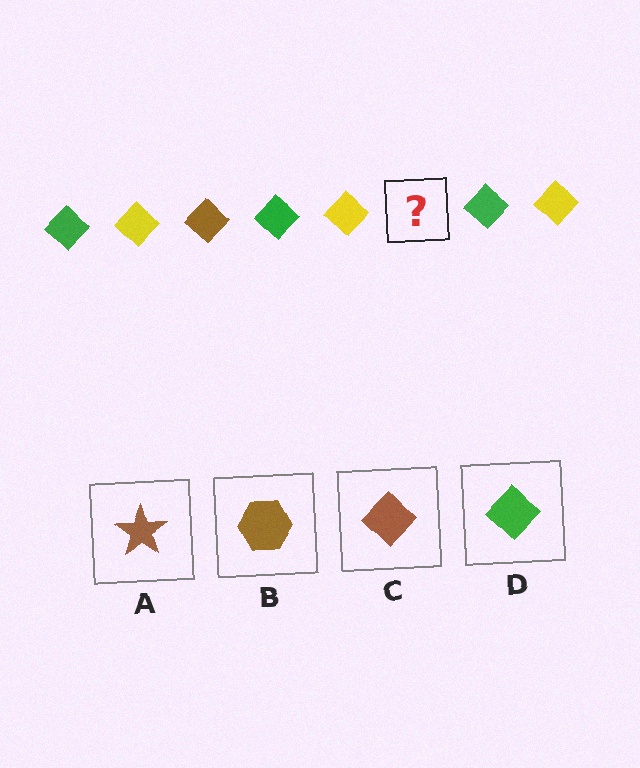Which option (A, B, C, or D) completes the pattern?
C.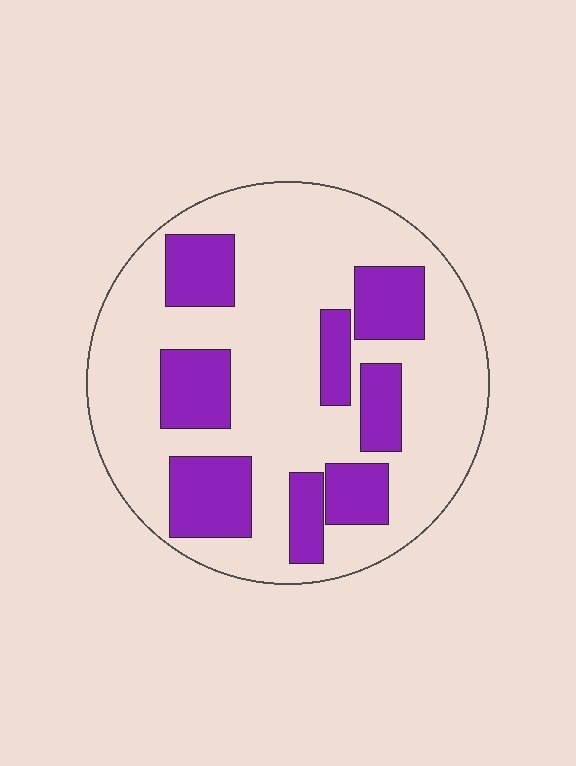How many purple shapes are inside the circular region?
8.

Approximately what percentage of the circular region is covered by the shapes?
Approximately 30%.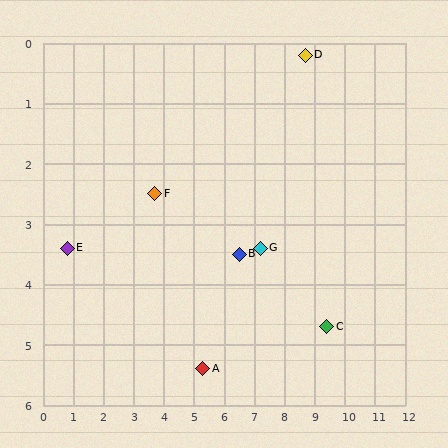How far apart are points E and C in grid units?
Points E and C are about 8.7 grid units apart.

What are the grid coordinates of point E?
Point E is at approximately (0.8, 3.4).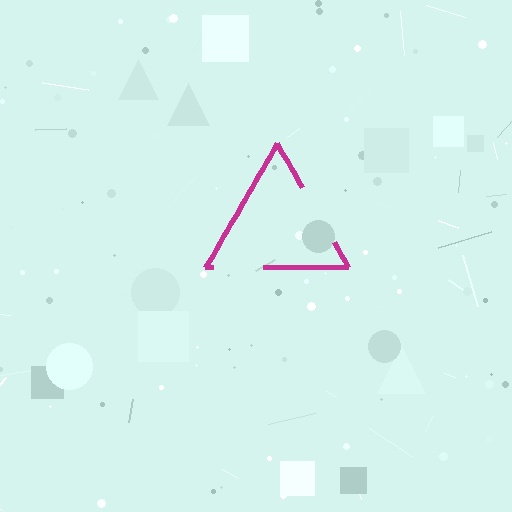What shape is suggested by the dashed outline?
The dashed outline suggests a triangle.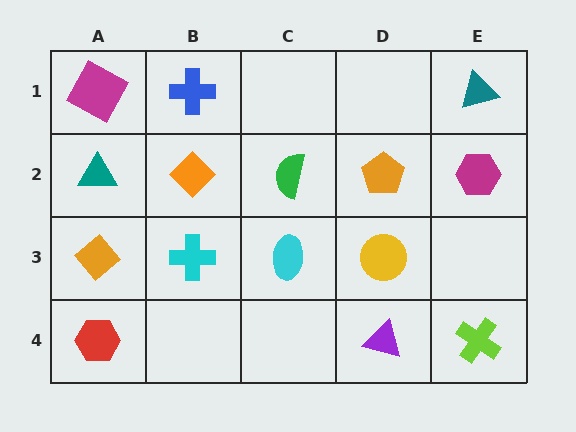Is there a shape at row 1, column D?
No, that cell is empty.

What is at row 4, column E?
A lime cross.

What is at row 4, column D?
A purple triangle.